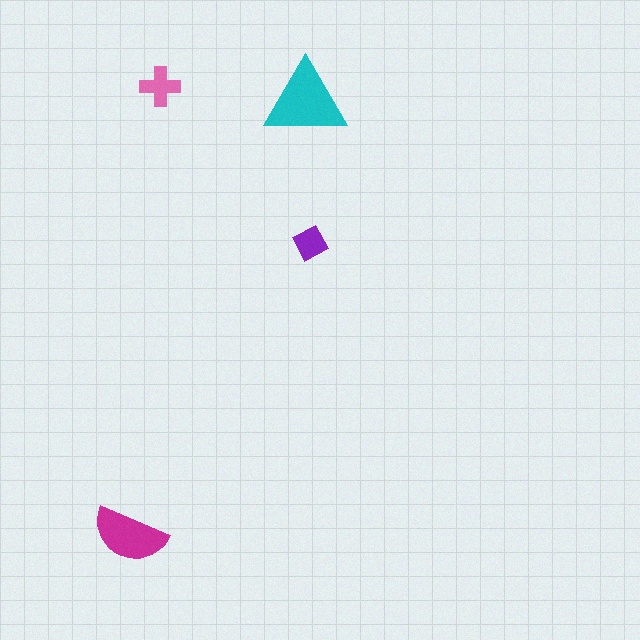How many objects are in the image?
There are 4 objects in the image.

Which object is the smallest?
The purple diamond.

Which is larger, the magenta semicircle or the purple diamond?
The magenta semicircle.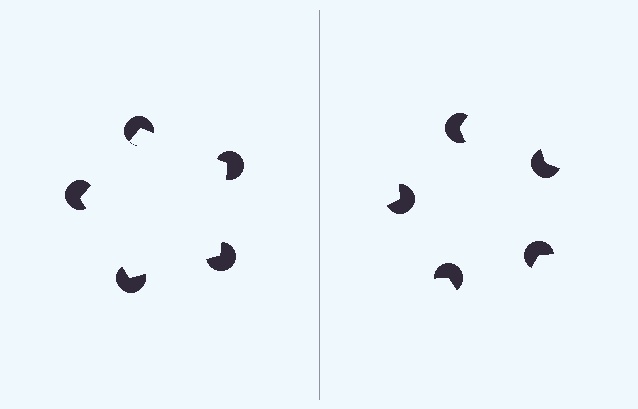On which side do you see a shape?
An illusory pentagon appears on the left side. On the right side the wedge cuts are rotated, so no coherent shape forms.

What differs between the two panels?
The pac-man discs are positioned identically on both sides; only the wedge orientations differ. On the left they align to a pentagon; on the right they are misaligned.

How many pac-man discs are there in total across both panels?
10 — 5 on each side.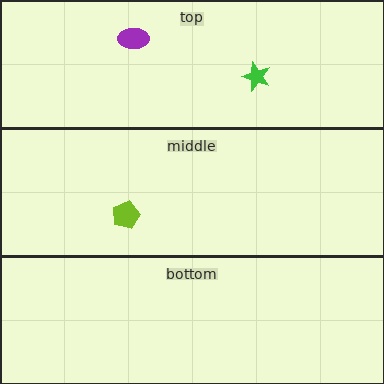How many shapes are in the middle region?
1.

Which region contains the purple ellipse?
The top region.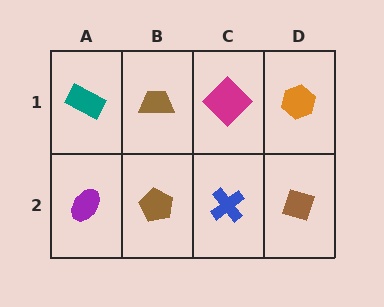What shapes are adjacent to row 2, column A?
A teal rectangle (row 1, column A), a brown pentagon (row 2, column B).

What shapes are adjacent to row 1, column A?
A purple ellipse (row 2, column A), a brown trapezoid (row 1, column B).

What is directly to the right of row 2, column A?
A brown pentagon.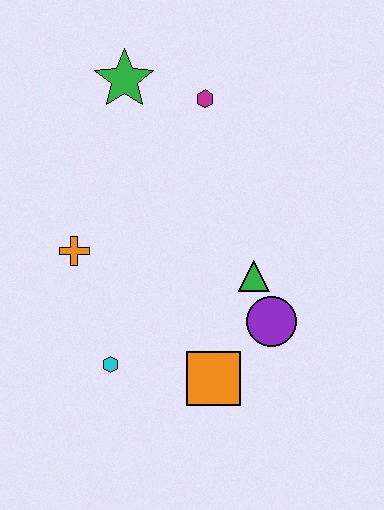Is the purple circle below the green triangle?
Yes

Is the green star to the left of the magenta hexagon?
Yes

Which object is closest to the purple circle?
The green triangle is closest to the purple circle.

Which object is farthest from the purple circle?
The green star is farthest from the purple circle.